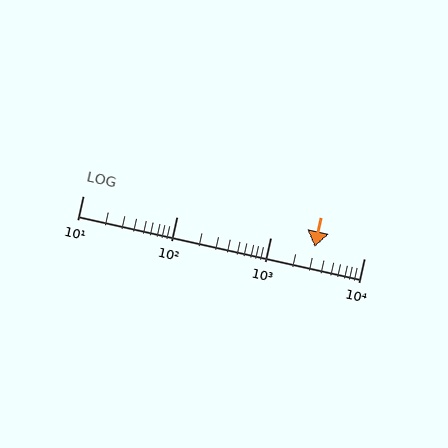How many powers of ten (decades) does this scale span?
The scale spans 3 decades, from 10 to 10000.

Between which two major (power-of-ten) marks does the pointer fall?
The pointer is between 1000 and 10000.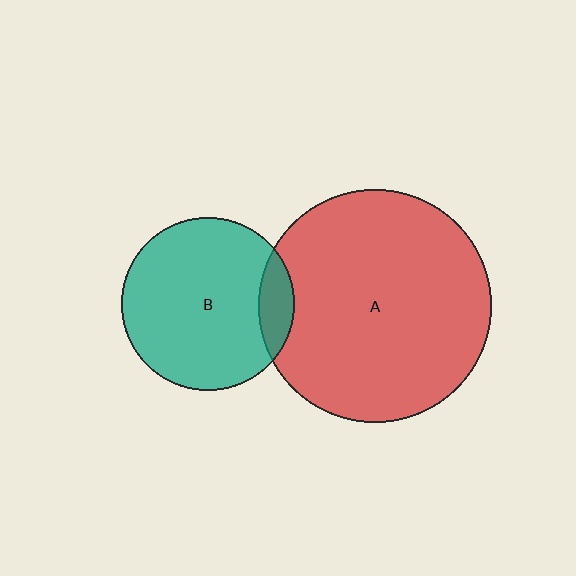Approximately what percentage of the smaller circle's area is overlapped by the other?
Approximately 10%.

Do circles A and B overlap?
Yes.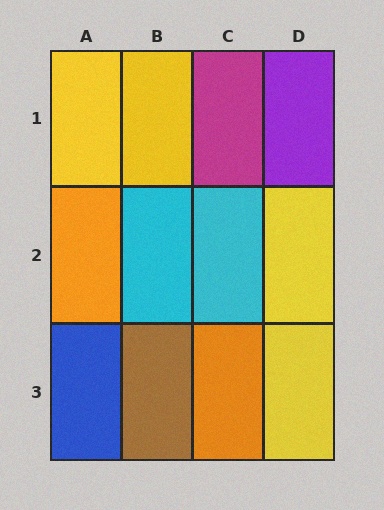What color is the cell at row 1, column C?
Magenta.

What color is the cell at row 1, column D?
Purple.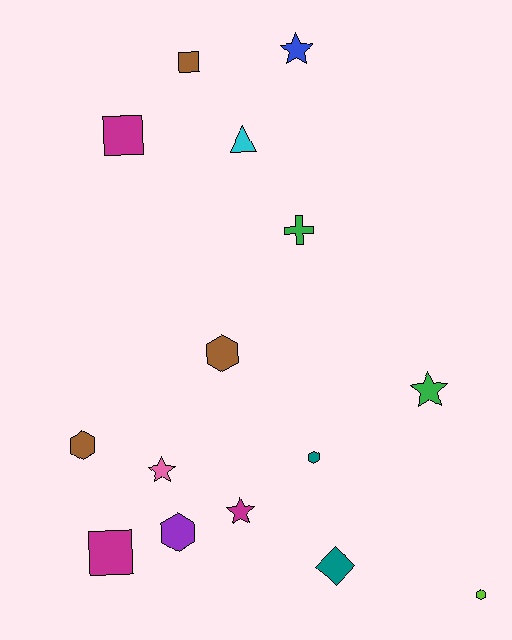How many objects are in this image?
There are 15 objects.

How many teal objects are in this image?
There are 2 teal objects.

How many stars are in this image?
There are 4 stars.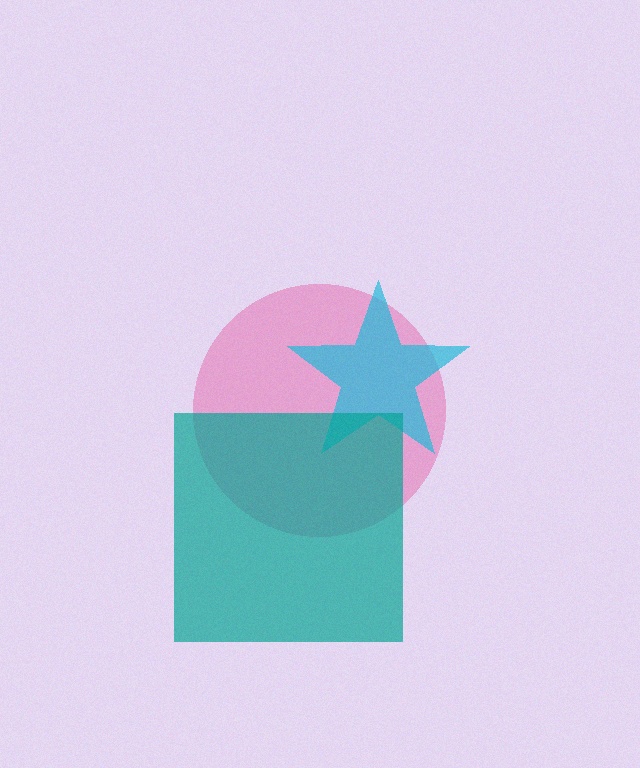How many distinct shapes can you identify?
There are 3 distinct shapes: a pink circle, a cyan star, a teal square.